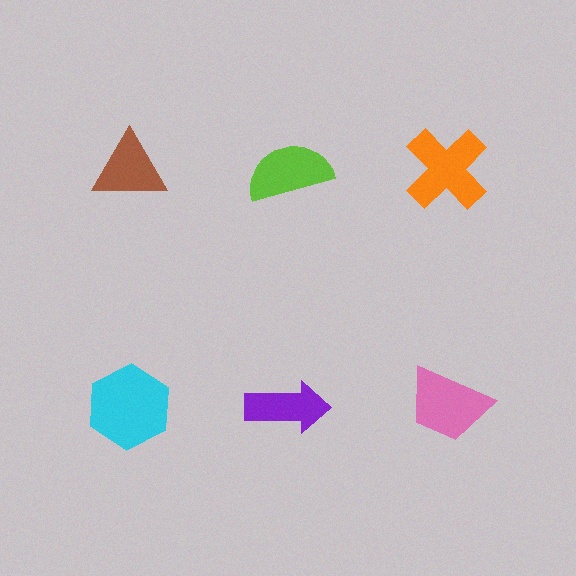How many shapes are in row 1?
3 shapes.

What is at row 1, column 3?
An orange cross.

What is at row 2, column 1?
A cyan hexagon.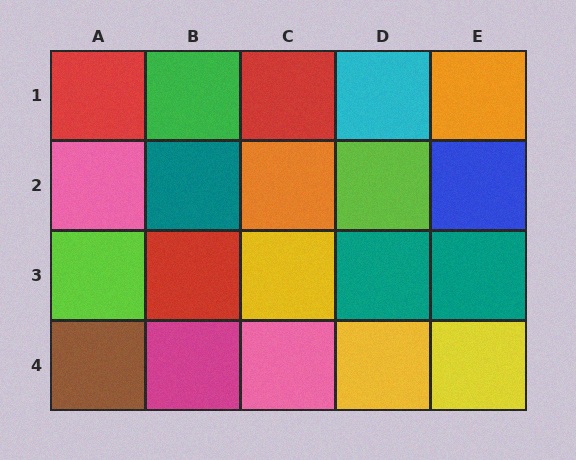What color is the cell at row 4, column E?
Yellow.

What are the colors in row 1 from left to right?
Red, green, red, cyan, orange.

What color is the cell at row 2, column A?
Pink.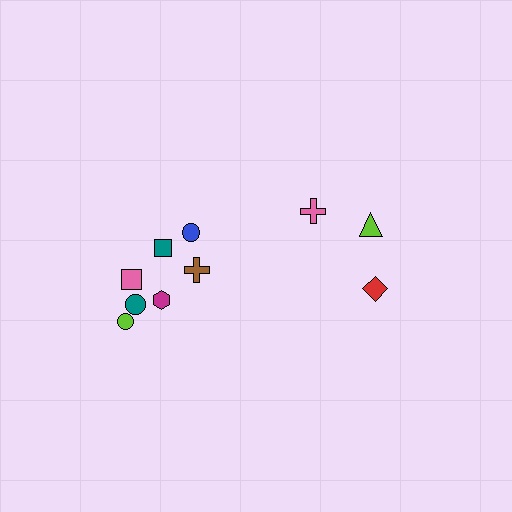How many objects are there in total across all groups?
There are 10 objects.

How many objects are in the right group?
There are 3 objects.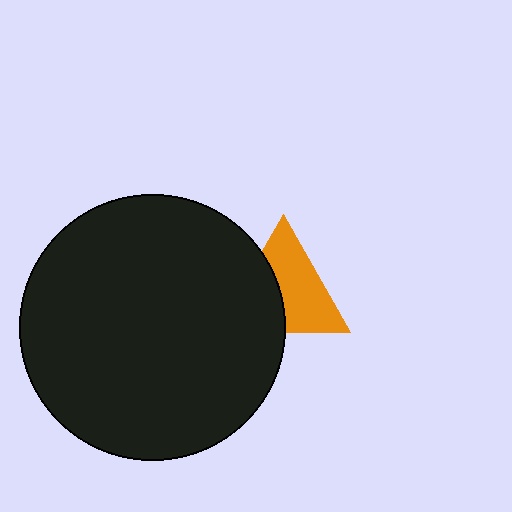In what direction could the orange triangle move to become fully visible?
The orange triangle could move right. That would shift it out from behind the black circle entirely.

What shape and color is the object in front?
The object in front is a black circle.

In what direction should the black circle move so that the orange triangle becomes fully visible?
The black circle should move left. That is the shortest direction to clear the overlap and leave the orange triangle fully visible.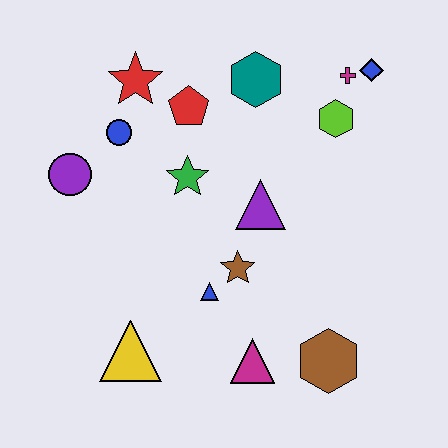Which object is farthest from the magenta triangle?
The blue diamond is farthest from the magenta triangle.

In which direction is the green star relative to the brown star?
The green star is above the brown star.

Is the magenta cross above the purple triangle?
Yes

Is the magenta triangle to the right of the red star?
Yes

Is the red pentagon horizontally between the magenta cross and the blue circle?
Yes